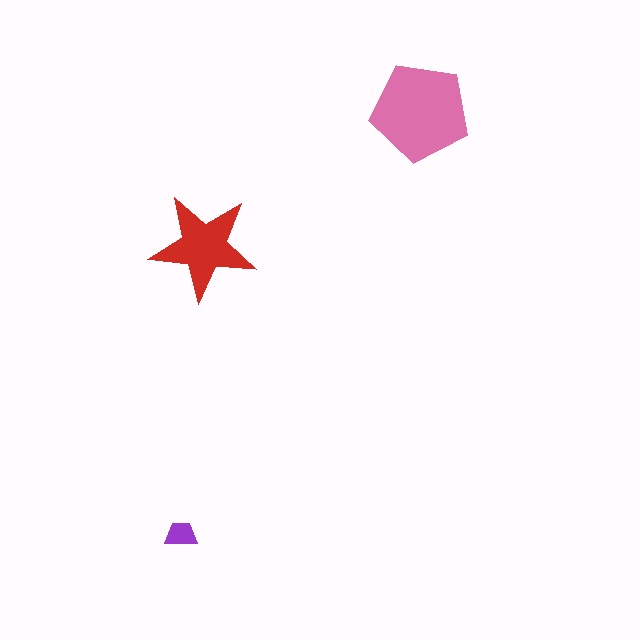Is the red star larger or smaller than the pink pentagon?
Smaller.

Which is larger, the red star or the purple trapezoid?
The red star.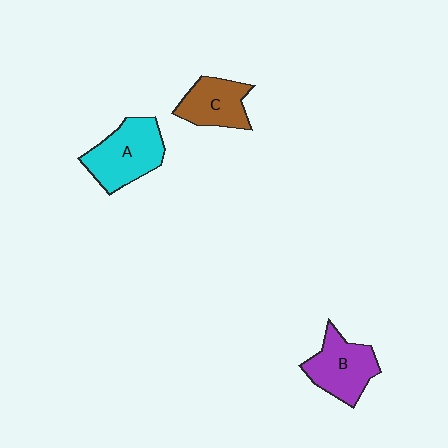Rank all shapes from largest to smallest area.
From largest to smallest: A (cyan), B (purple), C (brown).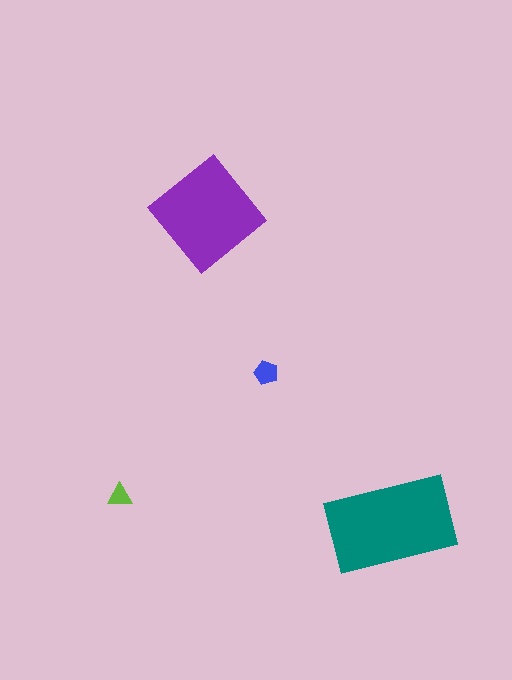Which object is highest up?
The purple diamond is topmost.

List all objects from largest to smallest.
The teal rectangle, the purple diamond, the blue pentagon, the lime triangle.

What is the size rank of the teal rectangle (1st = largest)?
1st.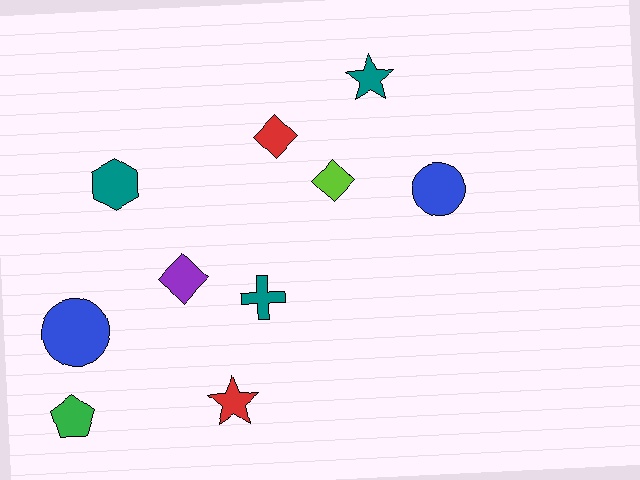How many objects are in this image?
There are 10 objects.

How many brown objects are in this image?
There are no brown objects.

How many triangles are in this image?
There are no triangles.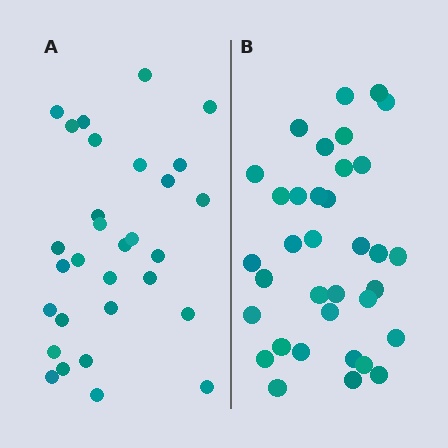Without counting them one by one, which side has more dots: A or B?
Region B (the right region) has more dots.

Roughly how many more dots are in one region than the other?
Region B has about 5 more dots than region A.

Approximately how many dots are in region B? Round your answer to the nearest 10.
About 40 dots. (The exact count is 35, which rounds to 40.)